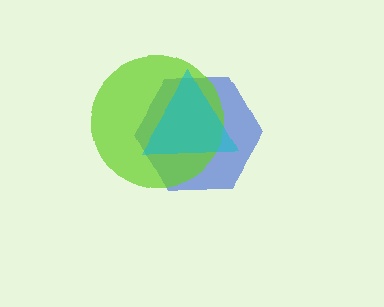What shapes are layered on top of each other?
The layered shapes are: a blue hexagon, a lime circle, a cyan triangle.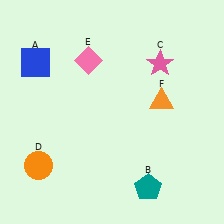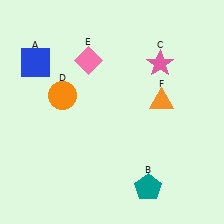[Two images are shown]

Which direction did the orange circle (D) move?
The orange circle (D) moved up.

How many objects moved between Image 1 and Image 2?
1 object moved between the two images.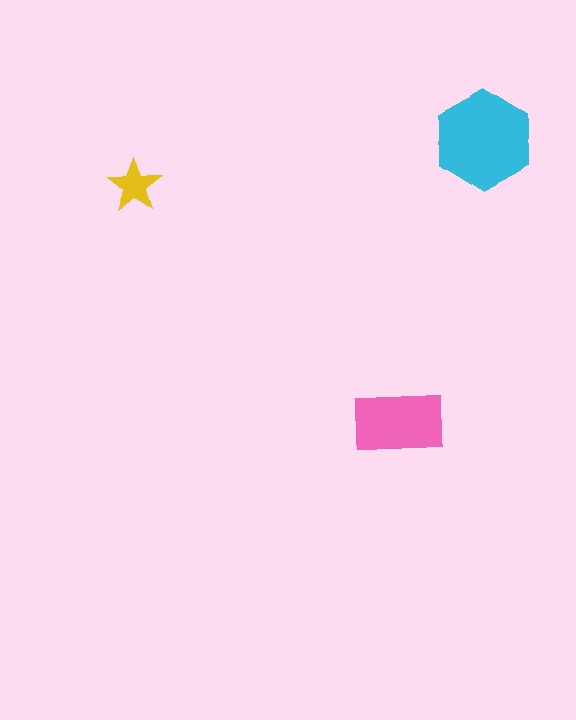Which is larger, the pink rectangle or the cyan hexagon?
The cyan hexagon.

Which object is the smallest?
The yellow star.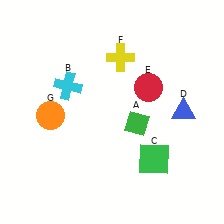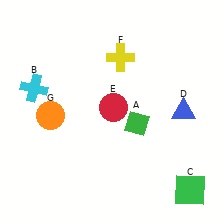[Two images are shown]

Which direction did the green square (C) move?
The green square (C) moved right.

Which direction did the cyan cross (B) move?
The cyan cross (B) moved left.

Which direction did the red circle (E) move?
The red circle (E) moved left.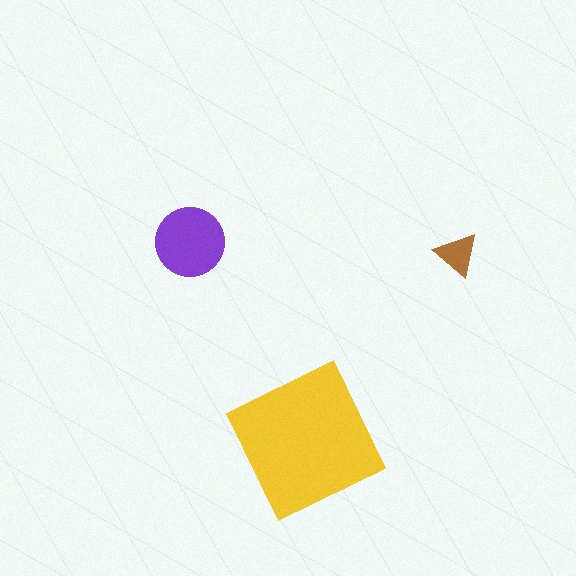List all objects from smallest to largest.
The brown triangle, the purple circle, the yellow square.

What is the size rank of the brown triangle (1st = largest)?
3rd.